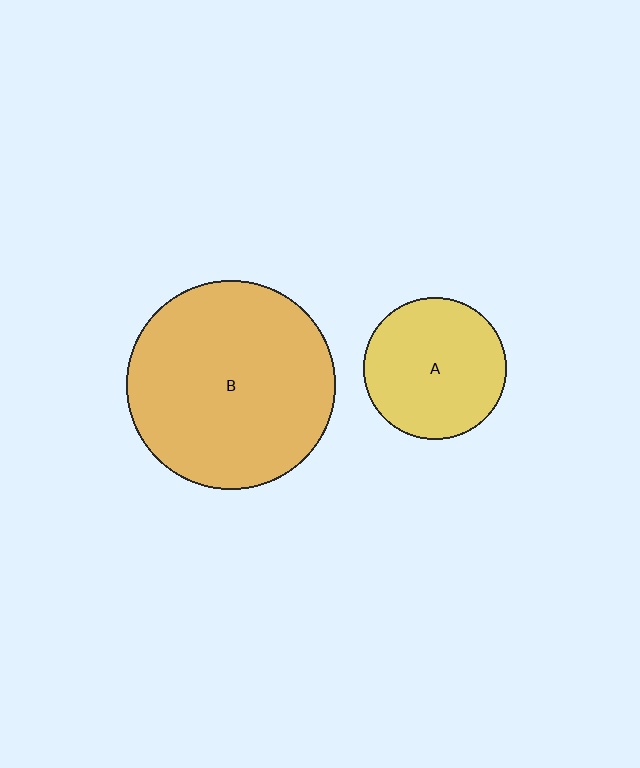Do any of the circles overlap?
No, none of the circles overlap.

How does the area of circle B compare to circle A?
Approximately 2.1 times.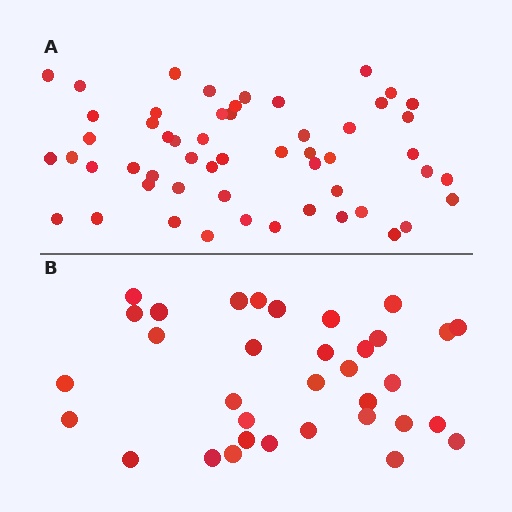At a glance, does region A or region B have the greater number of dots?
Region A (the top region) has more dots.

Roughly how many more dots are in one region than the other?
Region A has approximately 20 more dots than region B.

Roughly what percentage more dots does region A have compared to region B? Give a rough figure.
About 60% more.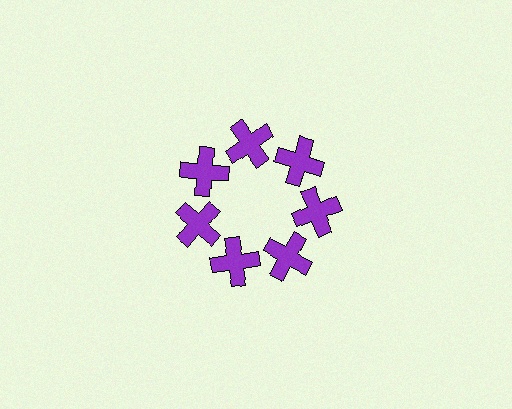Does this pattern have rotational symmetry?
Yes, this pattern has 7-fold rotational symmetry. It looks the same after rotating 51 degrees around the center.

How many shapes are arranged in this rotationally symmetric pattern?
There are 7 shapes, arranged in 7 groups of 1.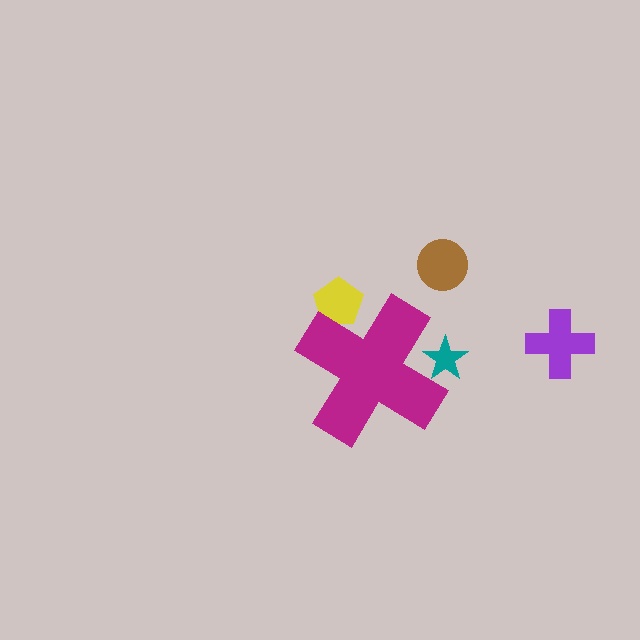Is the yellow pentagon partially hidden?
Yes, the yellow pentagon is partially hidden behind the magenta cross.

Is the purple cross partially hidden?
No, the purple cross is fully visible.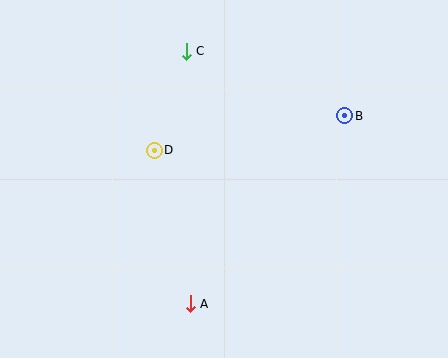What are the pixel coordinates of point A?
Point A is at (190, 304).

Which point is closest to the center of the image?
Point D at (154, 150) is closest to the center.